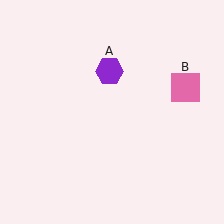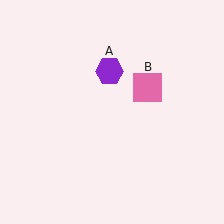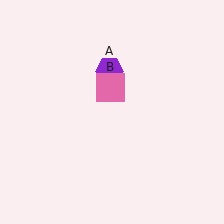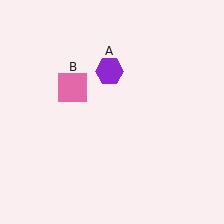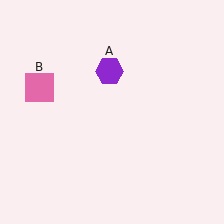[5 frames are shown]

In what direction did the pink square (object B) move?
The pink square (object B) moved left.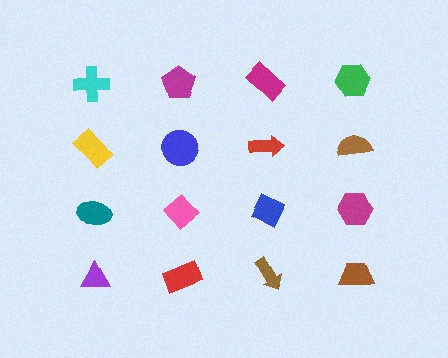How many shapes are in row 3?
4 shapes.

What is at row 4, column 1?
A purple triangle.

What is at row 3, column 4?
A magenta hexagon.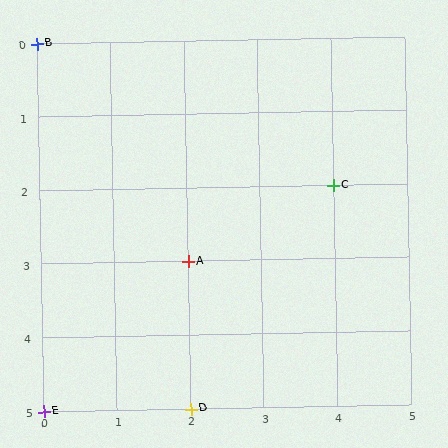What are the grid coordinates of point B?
Point B is at grid coordinates (0, 0).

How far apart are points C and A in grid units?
Points C and A are 2 columns and 1 row apart (about 2.2 grid units diagonally).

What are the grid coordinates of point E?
Point E is at grid coordinates (0, 5).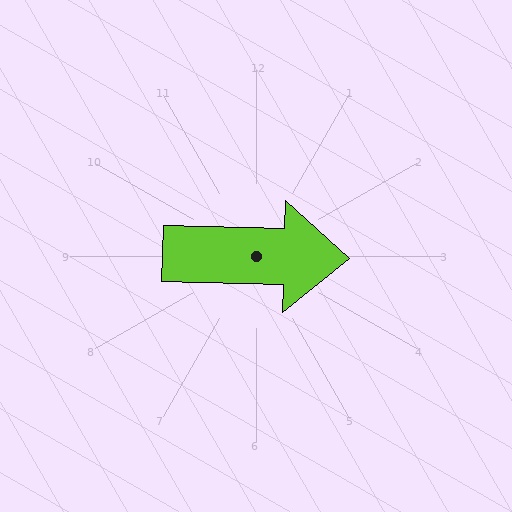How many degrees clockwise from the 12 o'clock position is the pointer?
Approximately 91 degrees.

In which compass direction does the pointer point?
East.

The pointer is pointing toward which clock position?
Roughly 3 o'clock.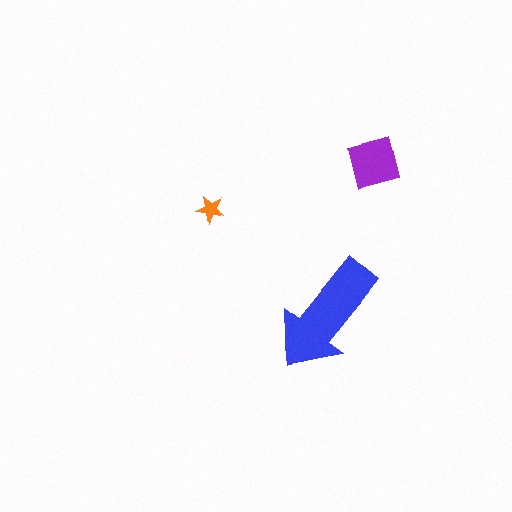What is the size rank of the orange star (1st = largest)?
3rd.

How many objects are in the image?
There are 3 objects in the image.